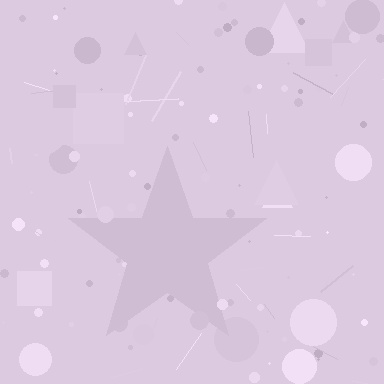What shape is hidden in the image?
A star is hidden in the image.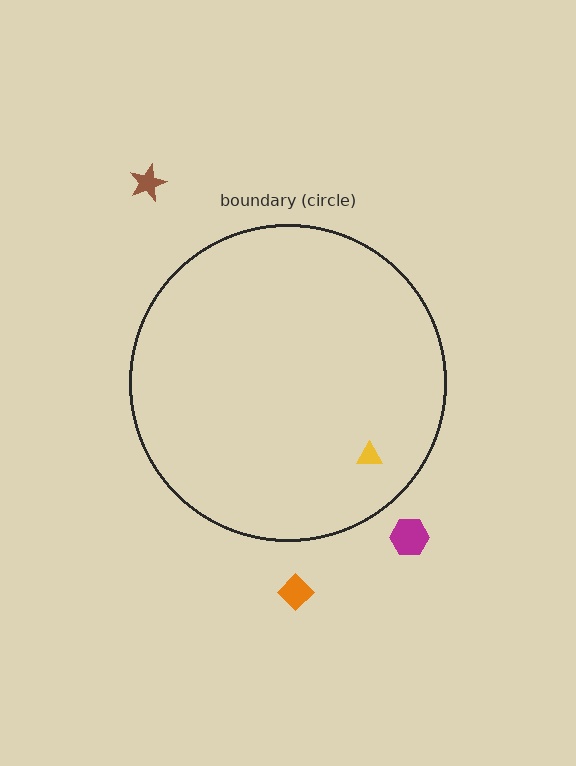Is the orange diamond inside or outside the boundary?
Outside.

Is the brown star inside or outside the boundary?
Outside.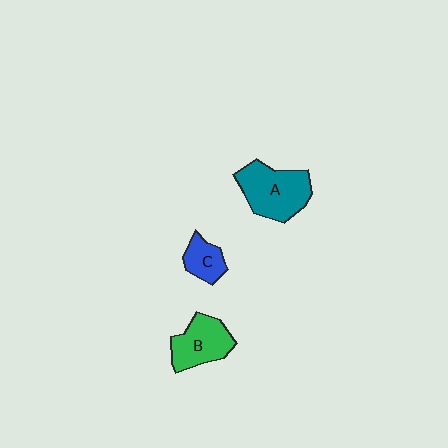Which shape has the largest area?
Shape A (teal).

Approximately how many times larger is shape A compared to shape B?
Approximately 1.3 times.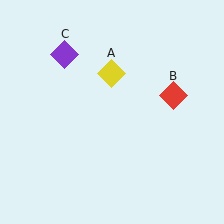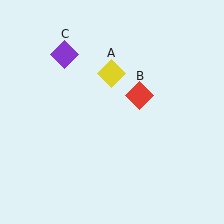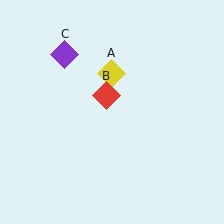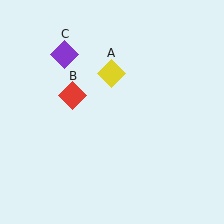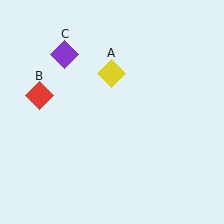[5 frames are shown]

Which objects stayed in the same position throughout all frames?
Yellow diamond (object A) and purple diamond (object C) remained stationary.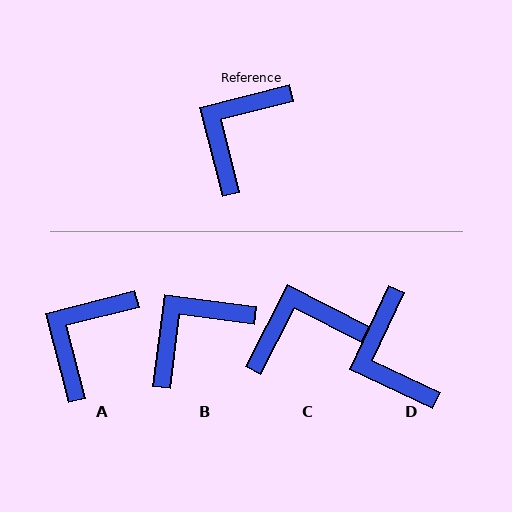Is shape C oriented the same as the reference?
No, it is off by about 41 degrees.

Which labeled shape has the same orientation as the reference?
A.